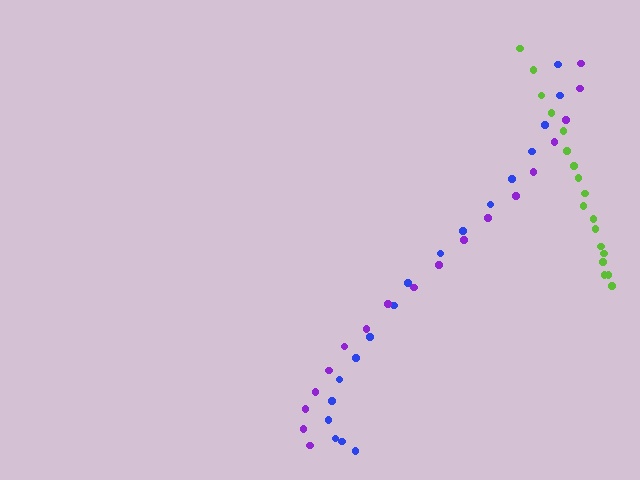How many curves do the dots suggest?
There are 3 distinct paths.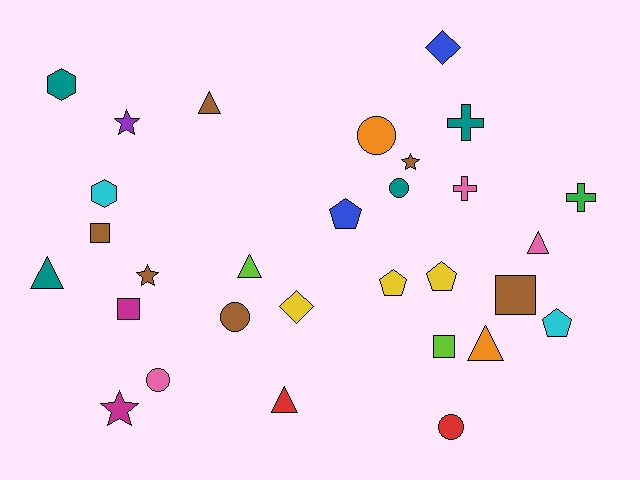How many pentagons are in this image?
There are 4 pentagons.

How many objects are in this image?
There are 30 objects.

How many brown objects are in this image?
There are 6 brown objects.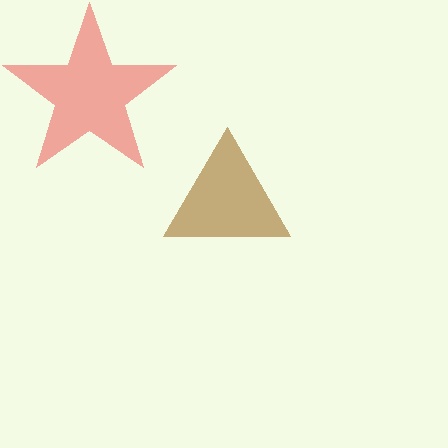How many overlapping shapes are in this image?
There are 2 overlapping shapes in the image.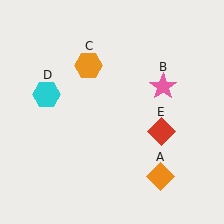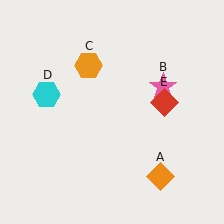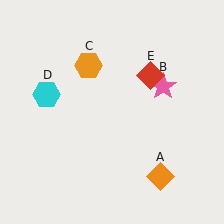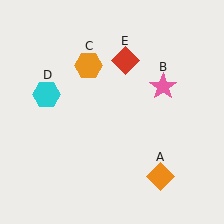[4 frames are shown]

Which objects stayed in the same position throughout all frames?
Orange diamond (object A) and pink star (object B) and orange hexagon (object C) and cyan hexagon (object D) remained stationary.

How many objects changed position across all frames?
1 object changed position: red diamond (object E).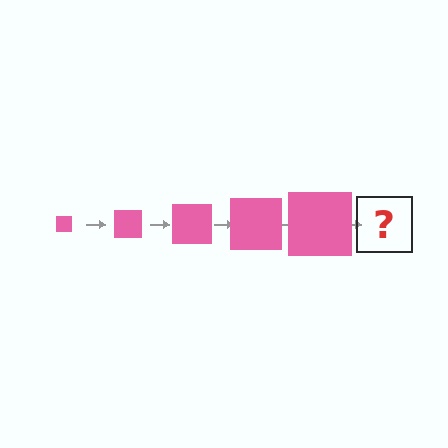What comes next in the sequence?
The next element should be a pink square, larger than the previous one.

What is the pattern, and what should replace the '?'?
The pattern is that the square gets progressively larger each step. The '?' should be a pink square, larger than the previous one.